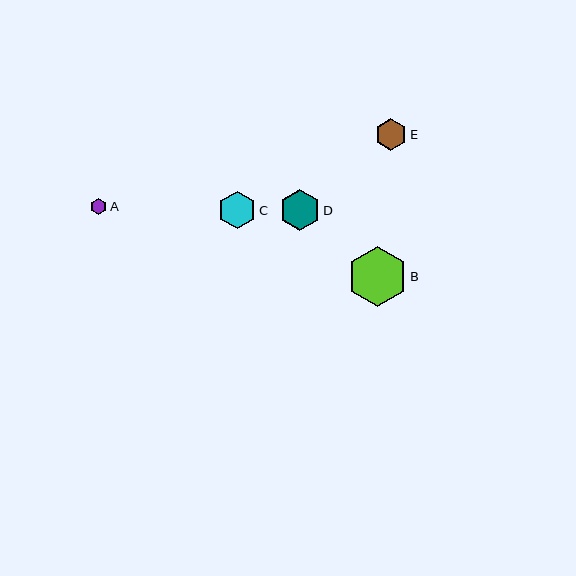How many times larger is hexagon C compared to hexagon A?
Hexagon C is approximately 2.3 times the size of hexagon A.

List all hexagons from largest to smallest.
From largest to smallest: B, D, C, E, A.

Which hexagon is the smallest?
Hexagon A is the smallest with a size of approximately 16 pixels.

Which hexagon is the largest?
Hexagon B is the largest with a size of approximately 60 pixels.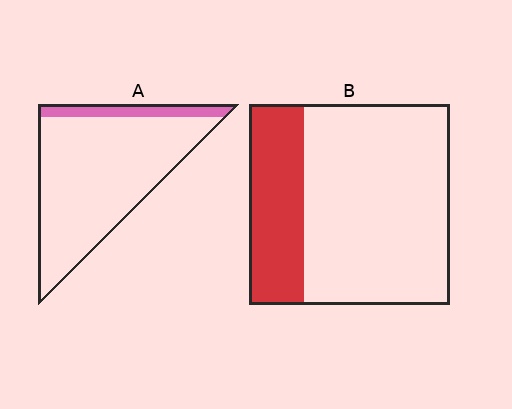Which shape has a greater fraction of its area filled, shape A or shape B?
Shape B.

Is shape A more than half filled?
No.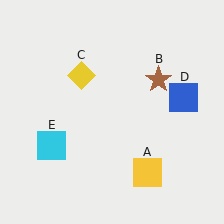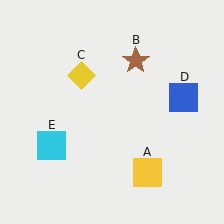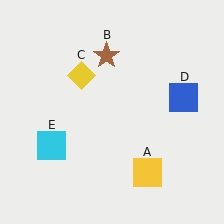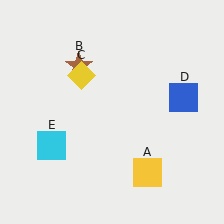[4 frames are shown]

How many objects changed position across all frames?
1 object changed position: brown star (object B).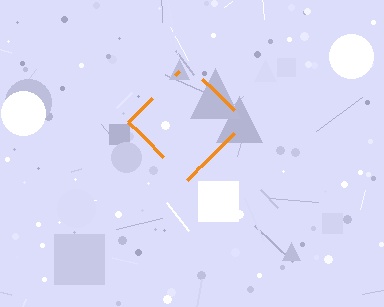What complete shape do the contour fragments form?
The contour fragments form a diamond.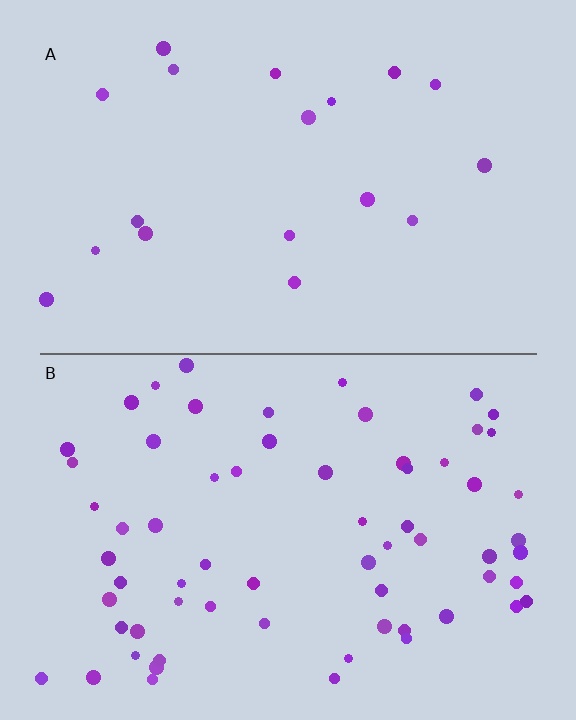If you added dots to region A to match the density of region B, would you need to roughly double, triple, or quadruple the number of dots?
Approximately quadruple.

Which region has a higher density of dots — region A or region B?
B (the bottom).